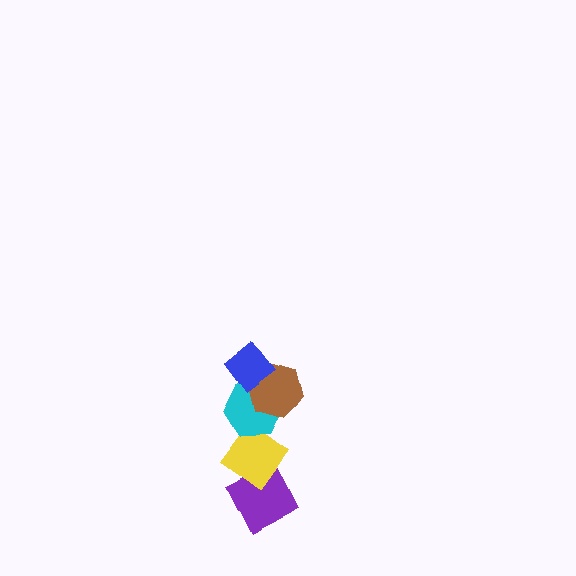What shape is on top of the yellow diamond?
The cyan hexagon is on top of the yellow diamond.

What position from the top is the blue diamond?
The blue diamond is 1st from the top.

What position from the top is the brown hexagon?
The brown hexagon is 2nd from the top.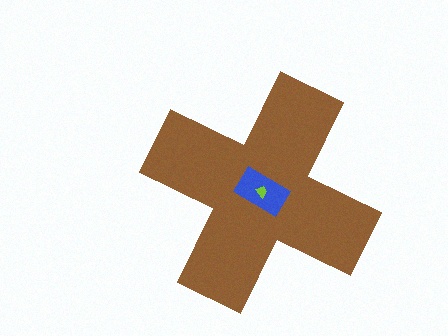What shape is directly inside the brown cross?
The blue rectangle.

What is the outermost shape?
The brown cross.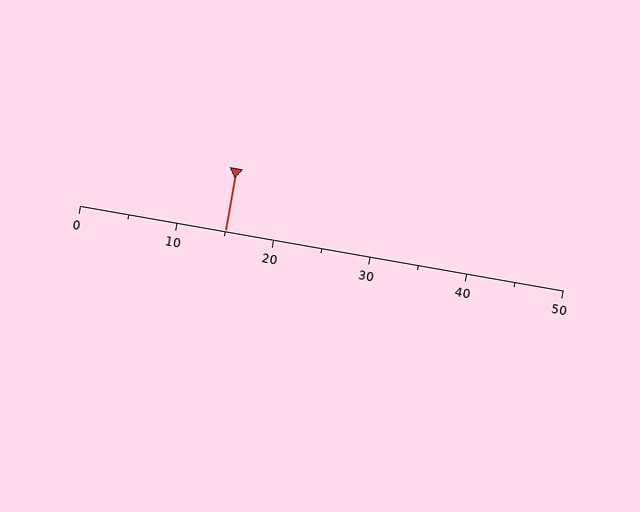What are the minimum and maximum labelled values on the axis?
The axis runs from 0 to 50.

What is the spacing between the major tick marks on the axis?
The major ticks are spaced 10 apart.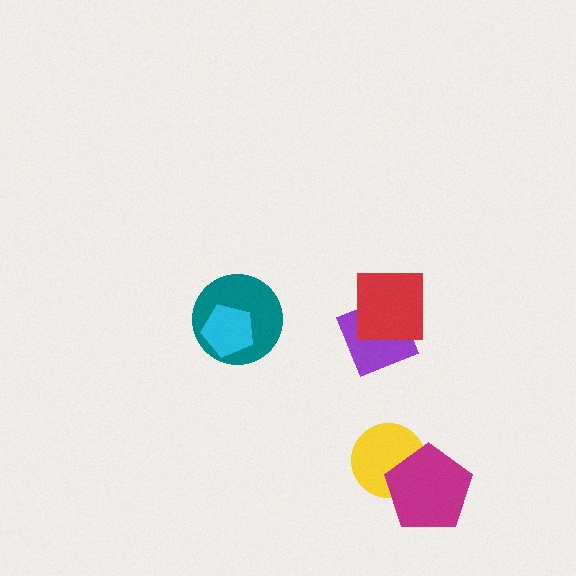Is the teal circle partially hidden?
Yes, it is partially covered by another shape.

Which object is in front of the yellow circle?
The magenta pentagon is in front of the yellow circle.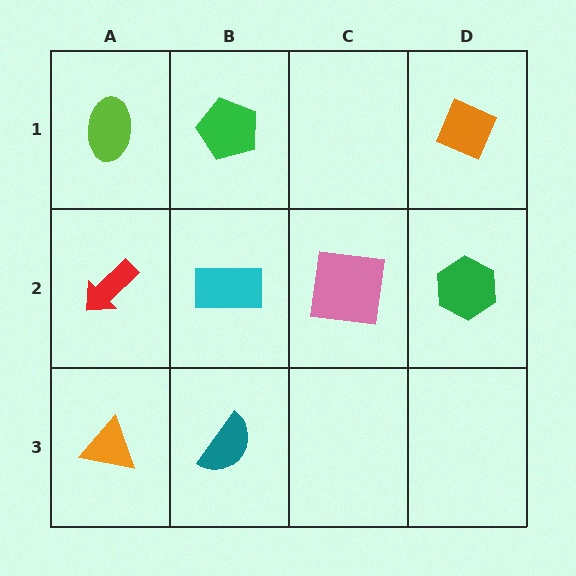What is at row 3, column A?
An orange triangle.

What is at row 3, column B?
A teal semicircle.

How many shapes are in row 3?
2 shapes.